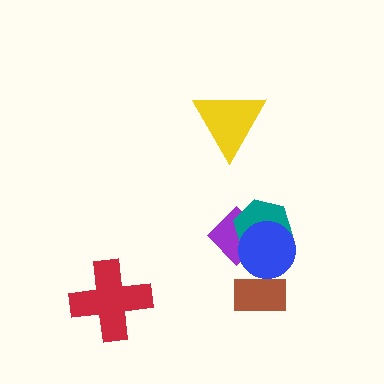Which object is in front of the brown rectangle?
The blue circle is in front of the brown rectangle.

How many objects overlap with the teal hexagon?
2 objects overlap with the teal hexagon.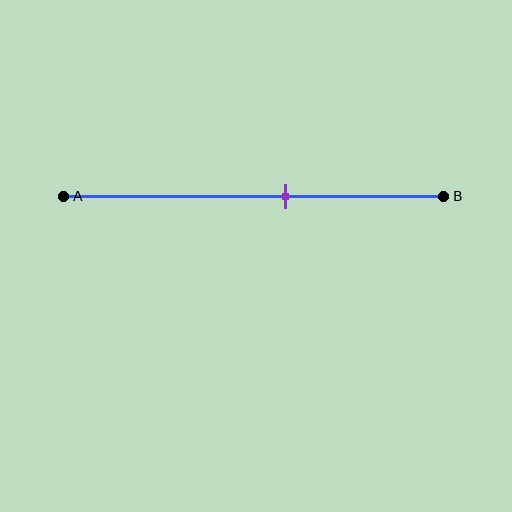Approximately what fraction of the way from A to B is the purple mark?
The purple mark is approximately 60% of the way from A to B.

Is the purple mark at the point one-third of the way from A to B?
No, the mark is at about 60% from A, not at the 33% one-third point.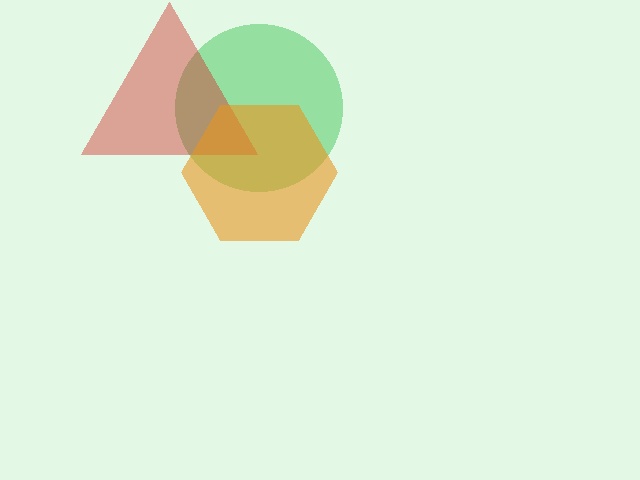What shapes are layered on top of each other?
The layered shapes are: a green circle, a red triangle, an orange hexagon.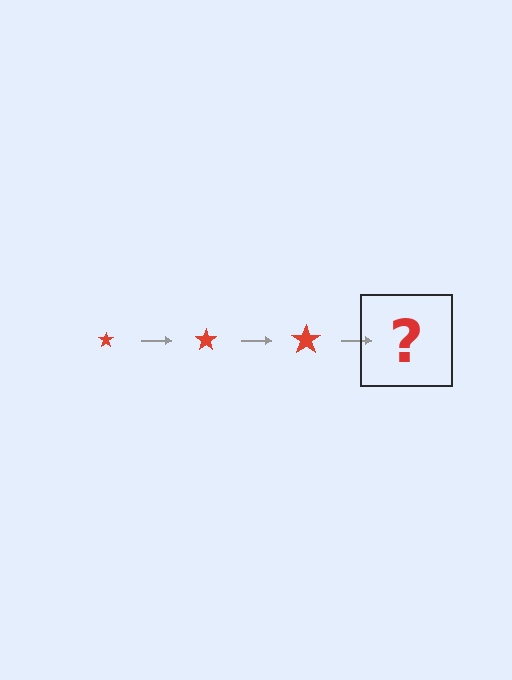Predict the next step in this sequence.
The next step is a red star, larger than the previous one.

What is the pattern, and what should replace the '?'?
The pattern is that the star gets progressively larger each step. The '?' should be a red star, larger than the previous one.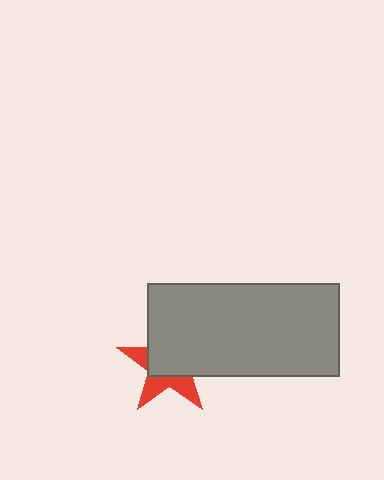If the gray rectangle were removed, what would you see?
You would see the complete red star.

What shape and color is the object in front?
The object in front is a gray rectangle.